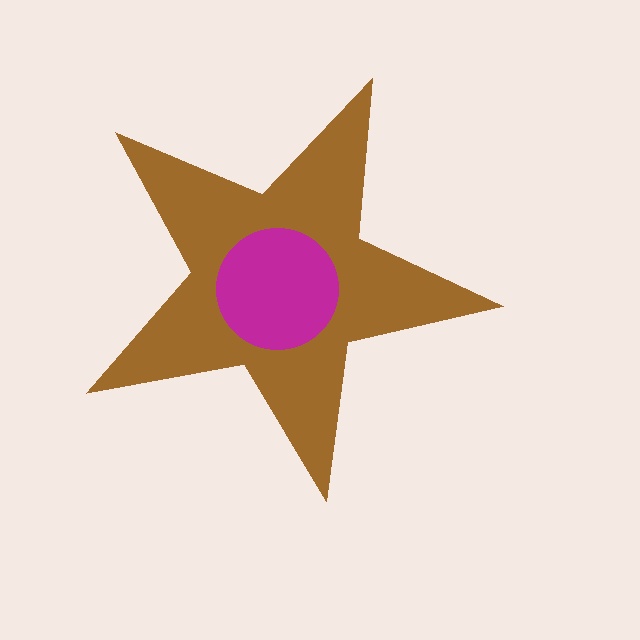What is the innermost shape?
The magenta circle.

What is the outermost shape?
The brown star.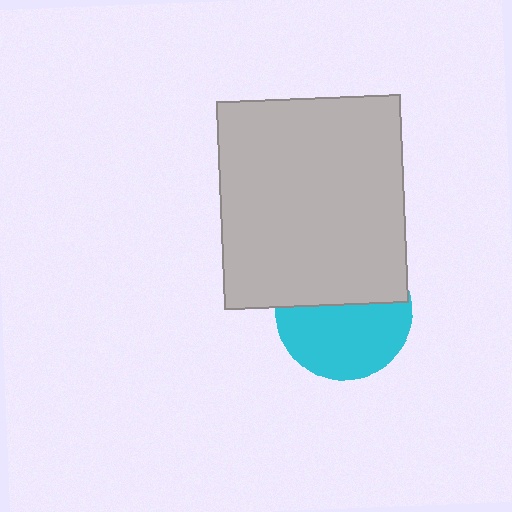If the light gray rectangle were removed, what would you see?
You would see the complete cyan circle.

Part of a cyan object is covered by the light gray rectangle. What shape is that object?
It is a circle.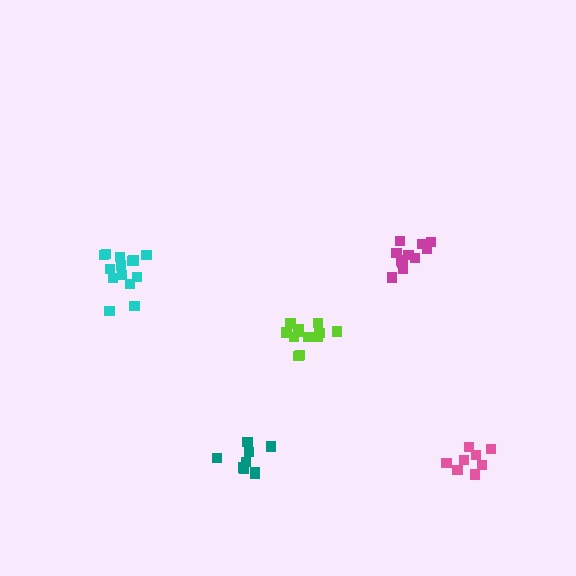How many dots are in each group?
Group 1: 14 dots, Group 2: 12 dots, Group 3: 9 dots, Group 4: 11 dots, Group 5: 8 dots (54 total).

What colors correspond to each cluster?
The clusters are colored: cyan, lime, teal, magenta, pink.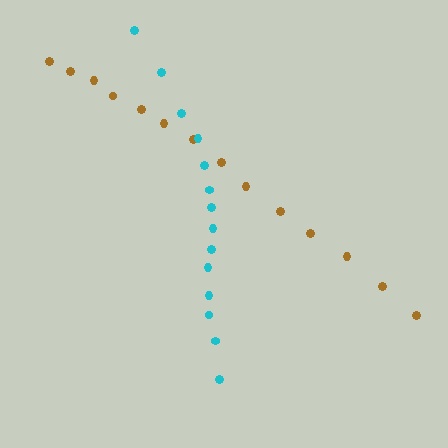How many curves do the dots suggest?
There are 2 distinct paths.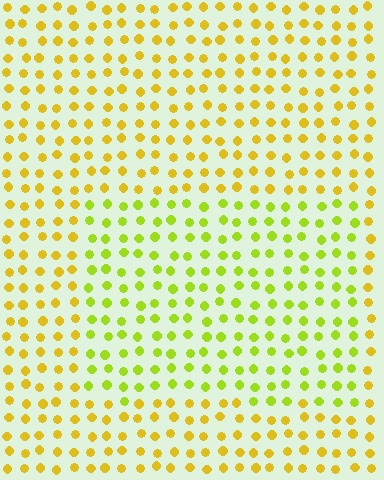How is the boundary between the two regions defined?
The boundary is defined purely by a slight shift in hue (about 30 degrees). Spacing, size, and orientation are identical on both sides.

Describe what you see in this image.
The image is filled with small yellow elements in a uniform arrangement. A rectangle-shaped region is visible where the elements are tinted to a slightly different hue, forming a subtle color boundary.